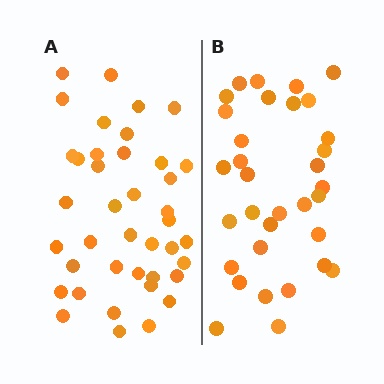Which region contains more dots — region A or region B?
Region A (the left region) has more dots.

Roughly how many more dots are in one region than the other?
Region A has roughly 8 or so more dots than region B.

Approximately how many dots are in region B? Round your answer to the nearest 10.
About 30 dots. (The exact count is 33, which rounds to 30.)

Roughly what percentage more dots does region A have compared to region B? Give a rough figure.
About 20% more.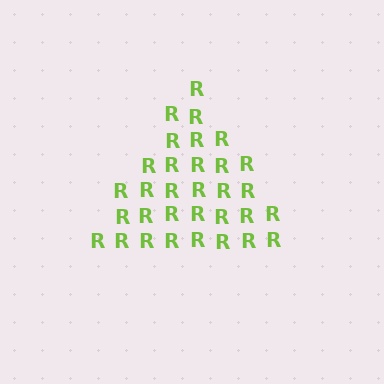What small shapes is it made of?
It is made of small letter R's.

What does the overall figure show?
The overall figure shows a triangle.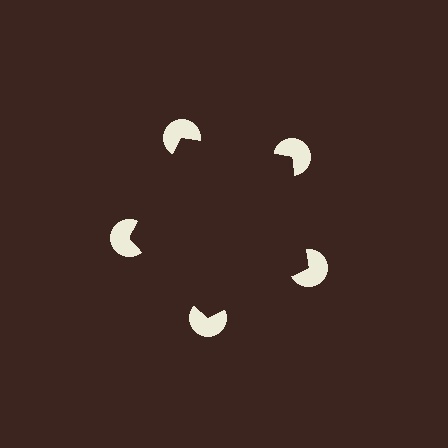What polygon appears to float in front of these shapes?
An illusory pentagon — its edges are inferred from the aligned wedge cuts in the pac-man discs, not physically drawn.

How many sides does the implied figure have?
5 sides.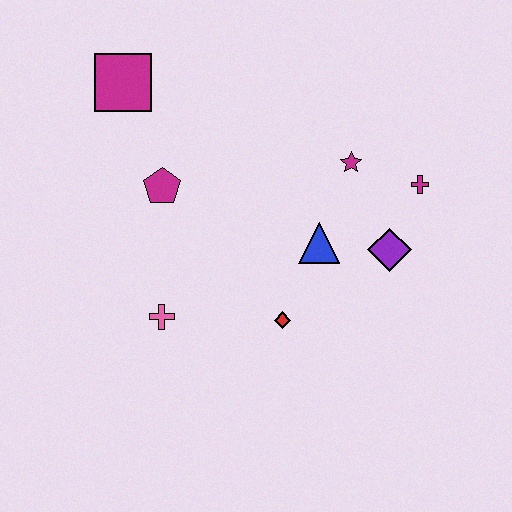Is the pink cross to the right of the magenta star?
No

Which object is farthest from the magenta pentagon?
The magenta cross is farthest from the magenta pentagon.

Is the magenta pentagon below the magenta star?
Yes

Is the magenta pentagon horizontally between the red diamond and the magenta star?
No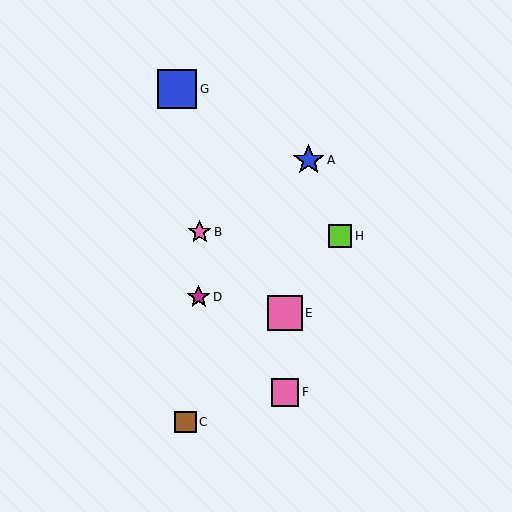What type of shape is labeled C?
Shape C is a brown square.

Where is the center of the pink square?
The center of the pink square is at (285, 313).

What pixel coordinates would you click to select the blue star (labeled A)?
Click at (309, 160) to select the blue star A.